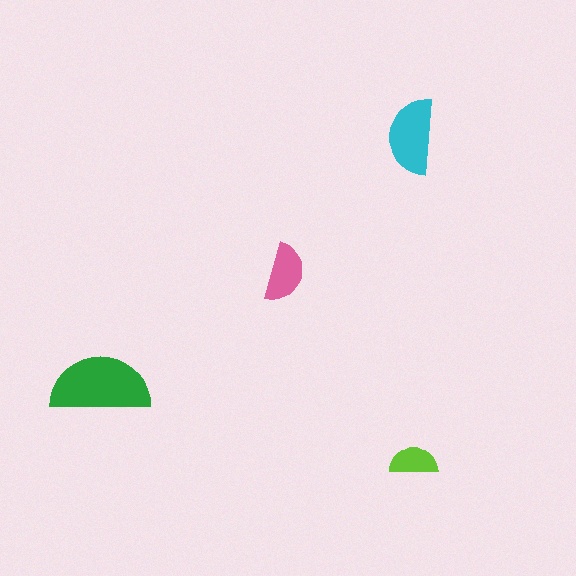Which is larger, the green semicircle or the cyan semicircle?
The green one.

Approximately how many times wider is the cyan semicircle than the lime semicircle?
About 1.5 times wider.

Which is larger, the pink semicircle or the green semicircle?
The green one.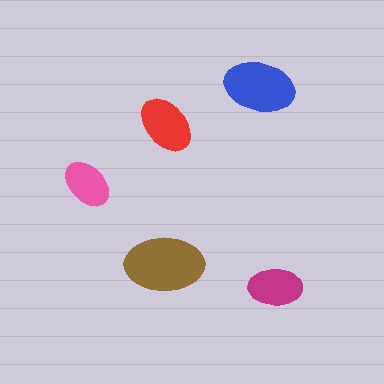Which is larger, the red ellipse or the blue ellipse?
The blue one.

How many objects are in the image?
There are 5 objects in the image.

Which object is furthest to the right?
The magenta ellipse is rightmost.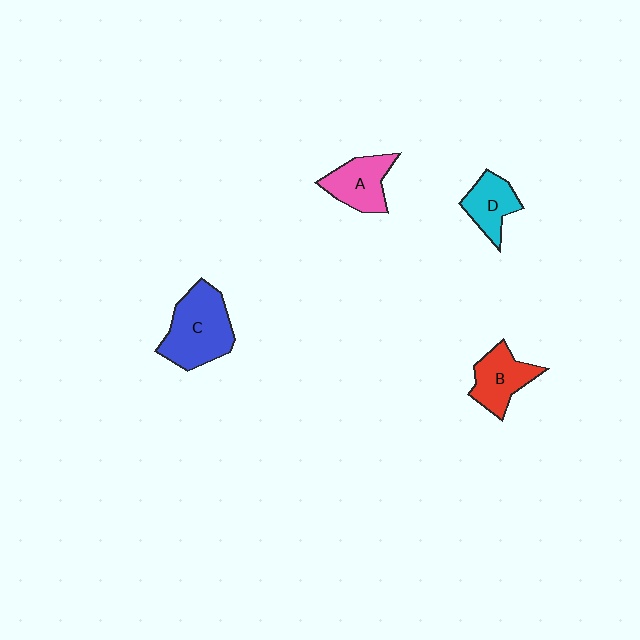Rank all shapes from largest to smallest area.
From largest to smallest: C (blue), B (red), A (pink), D (cyan).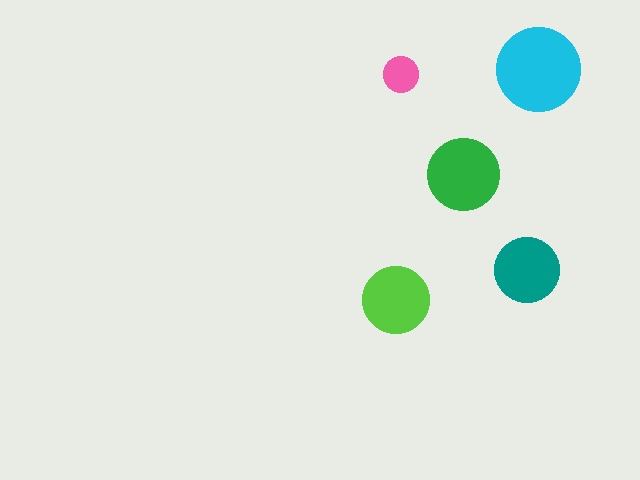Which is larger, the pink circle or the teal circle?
The teal one.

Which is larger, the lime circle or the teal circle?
The lime one.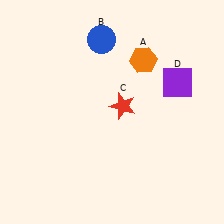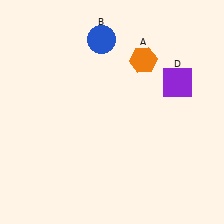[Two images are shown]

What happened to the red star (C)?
The red star (C) was removed in Image 2. It was in the top-right area of Image 1.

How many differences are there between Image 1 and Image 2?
There is 1 difference between the two images.